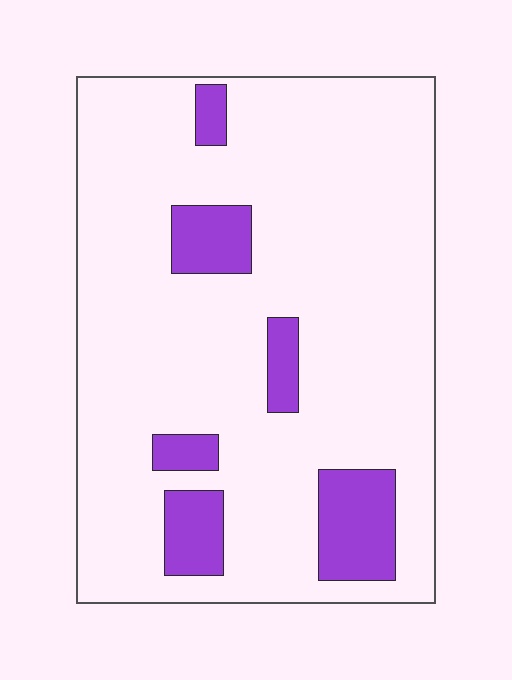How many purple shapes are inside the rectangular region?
6.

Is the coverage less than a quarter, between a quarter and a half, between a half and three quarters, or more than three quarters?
Less than a quarter.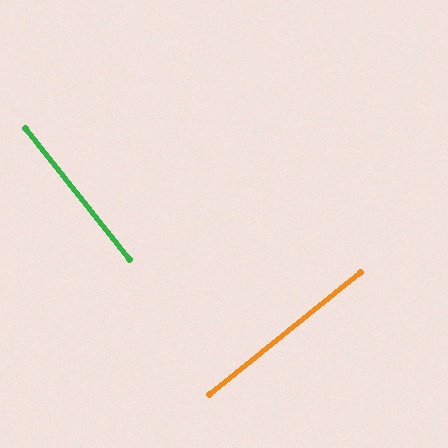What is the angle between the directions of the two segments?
Approximately 89 degrees.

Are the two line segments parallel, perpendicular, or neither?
Perpendicular — they meet at approximately 89°.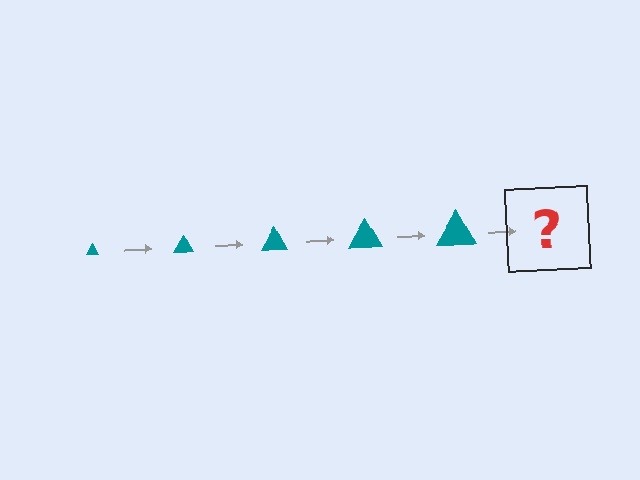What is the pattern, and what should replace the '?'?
The pattern is that the triangle gets progressively larger each step. The '?' should be a teal triangle, larger than the previous one.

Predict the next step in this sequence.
The next step is a teal triangle, larger than the previous one.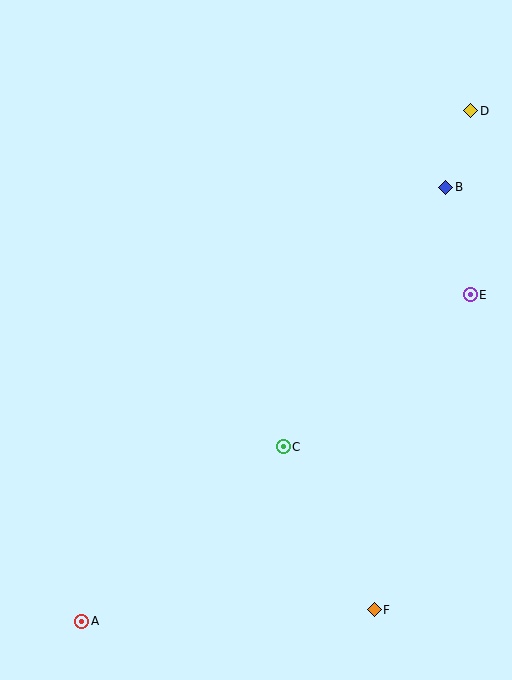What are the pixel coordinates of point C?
Point C is at (283, 447).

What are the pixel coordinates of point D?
Point D is at (471, 111).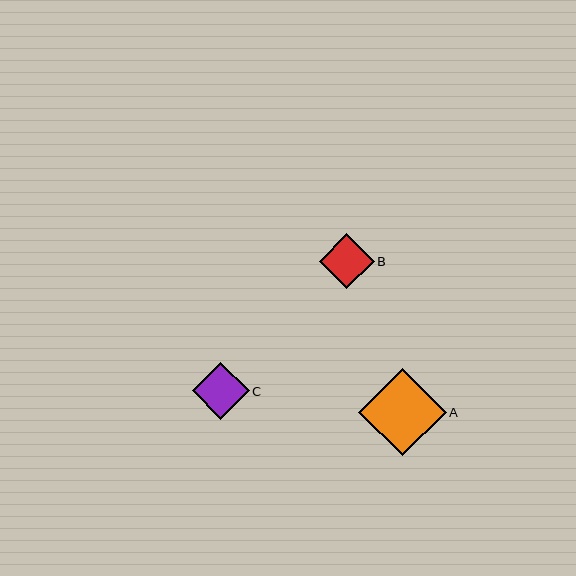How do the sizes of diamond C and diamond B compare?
Diamond C and diamond B are approximately the same size.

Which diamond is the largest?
Diamond A is the largest with a size of approximately 87 pixels.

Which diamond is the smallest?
Diamond B is the smallest with a size of approximately 55 pixels.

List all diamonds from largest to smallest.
From largest to smallest: A, C, B.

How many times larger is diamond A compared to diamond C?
Diamond A is approximately 1.5 times the size of diamond C.